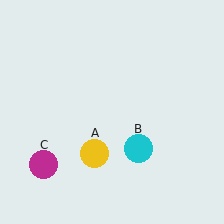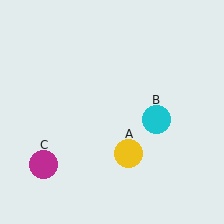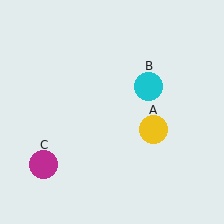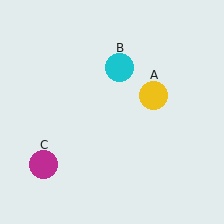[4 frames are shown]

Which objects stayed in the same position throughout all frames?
Magenta circle (object C) remained stationary.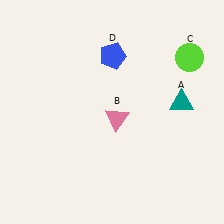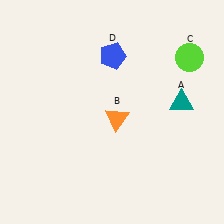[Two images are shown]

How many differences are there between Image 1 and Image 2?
There is 1 difference between the two images.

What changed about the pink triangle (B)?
In Image 1, B is pink. In Image 2, it changed to orange.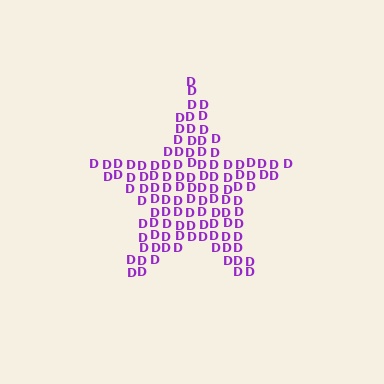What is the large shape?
The large shape is a star.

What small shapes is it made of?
It is made of small letter D's.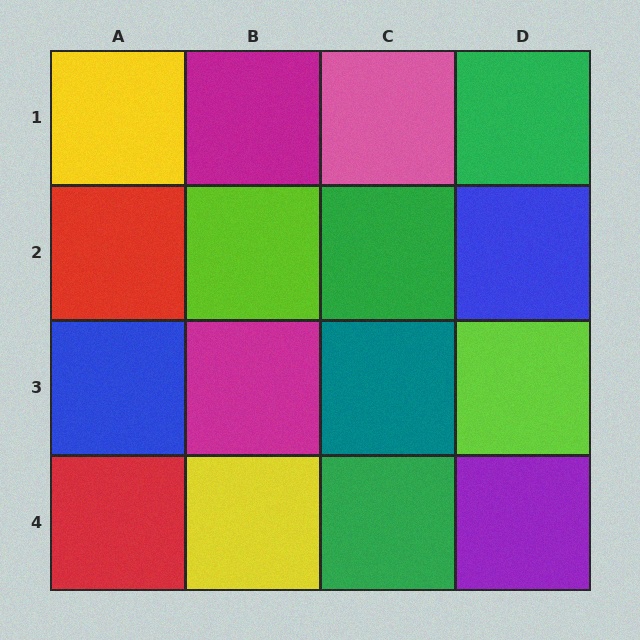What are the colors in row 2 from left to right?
Red, lime, green, blue.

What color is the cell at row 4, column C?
Green.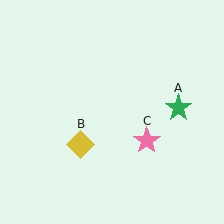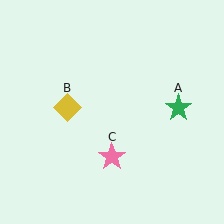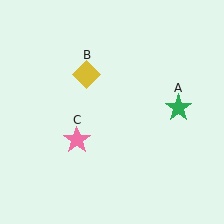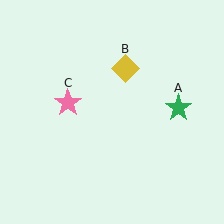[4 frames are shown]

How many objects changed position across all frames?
2 objects changed position: yellow diamond (object B), pink star (object C).